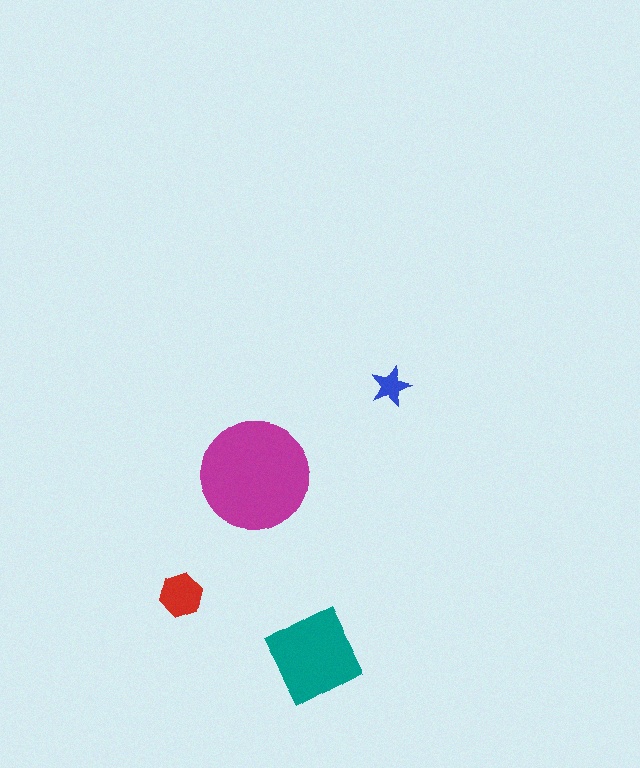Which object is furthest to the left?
The red hexagon is leftmost.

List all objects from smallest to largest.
The blue star, the red hexagon, the teal diamond, the magenta circle.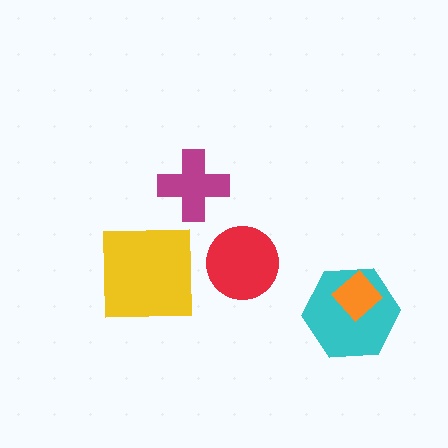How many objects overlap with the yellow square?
0 objects overlap with the yellow square.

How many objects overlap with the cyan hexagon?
1 object overlaps with the cyan hexagon.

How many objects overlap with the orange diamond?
1 object overlaps with the orange diamond.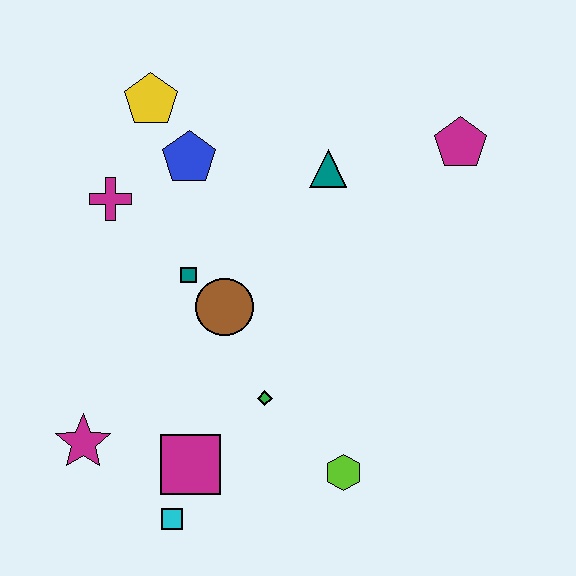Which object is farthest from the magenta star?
The magenta pentagon is farthest from the magenta star.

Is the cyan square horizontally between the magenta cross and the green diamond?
Yes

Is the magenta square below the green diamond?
Yes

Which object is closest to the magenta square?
The cyan square is closest to the magenta square.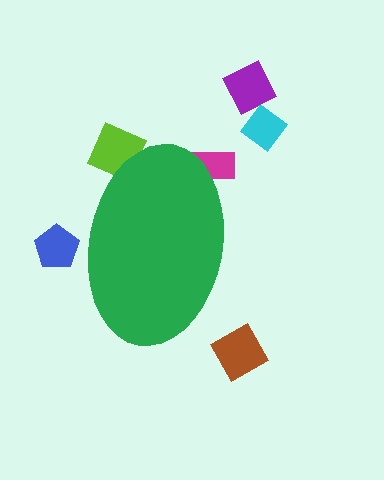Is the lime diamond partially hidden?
Yes, the lime diamond is partially hidden behind the green ellipse.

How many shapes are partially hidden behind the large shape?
3 shapes are partially hidden.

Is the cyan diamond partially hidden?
No, the cyan diamond is fully visible.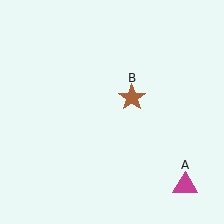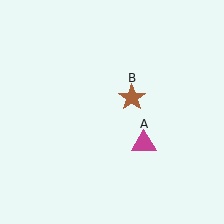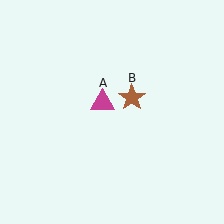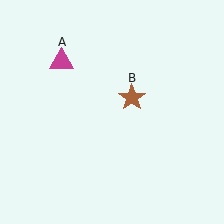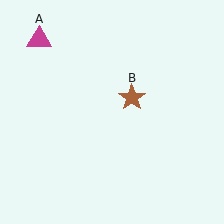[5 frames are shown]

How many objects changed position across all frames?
1 object changed position: magenta triangle (object A).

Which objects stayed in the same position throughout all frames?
Brown star (object B) remained stationary.